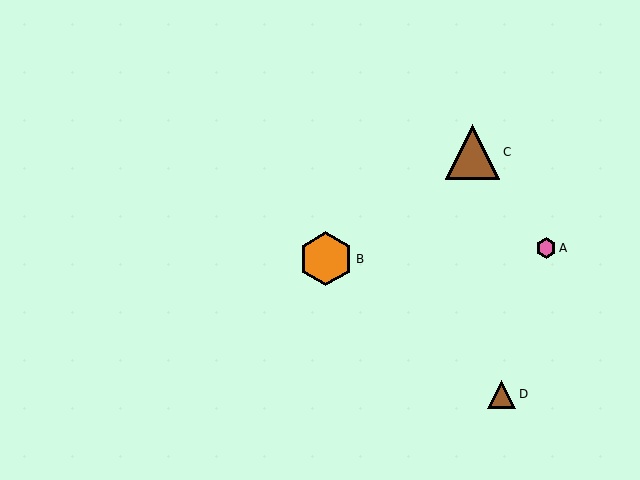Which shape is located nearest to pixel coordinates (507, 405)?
The brown triangle (labeled D) at (501, 394) is nearest to that location.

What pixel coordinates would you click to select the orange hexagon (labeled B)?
Click at (326, 259) to select the orange hexagon B.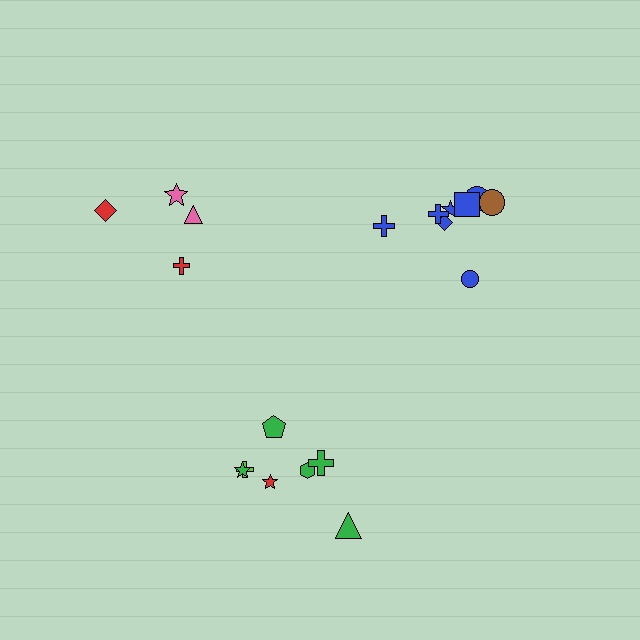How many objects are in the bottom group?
There are 7 objects.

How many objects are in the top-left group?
There are 4 objects.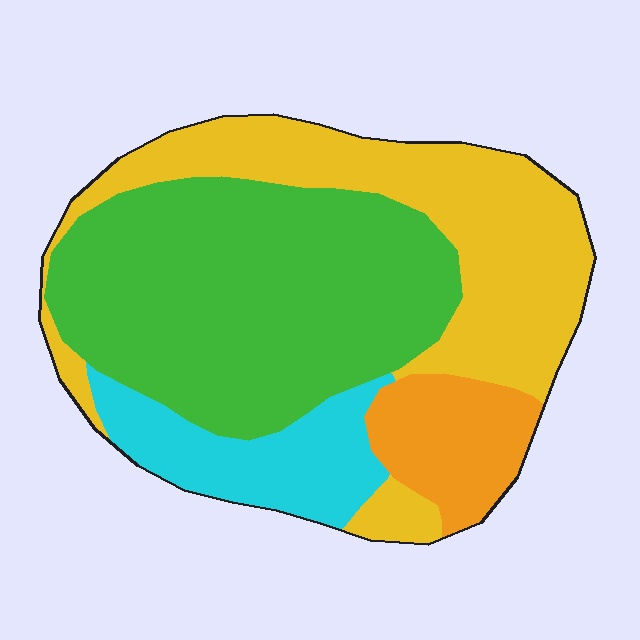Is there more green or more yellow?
Green.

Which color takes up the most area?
Green, at roughly 45%.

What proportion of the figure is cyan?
Cyan takes up less than a sixth of the figure.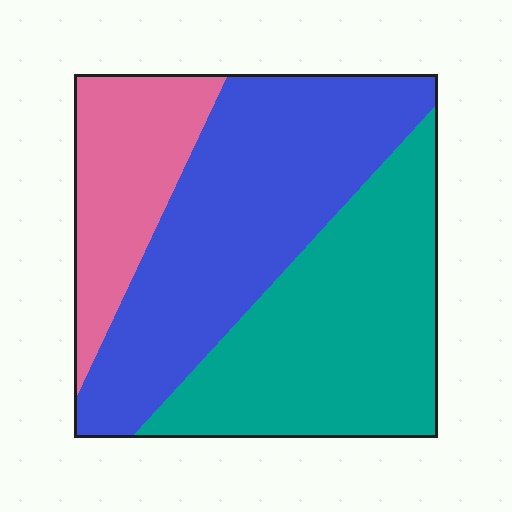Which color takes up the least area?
Pink, at roughly 20%.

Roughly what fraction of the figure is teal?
Teal covers roughly 40% of the figure.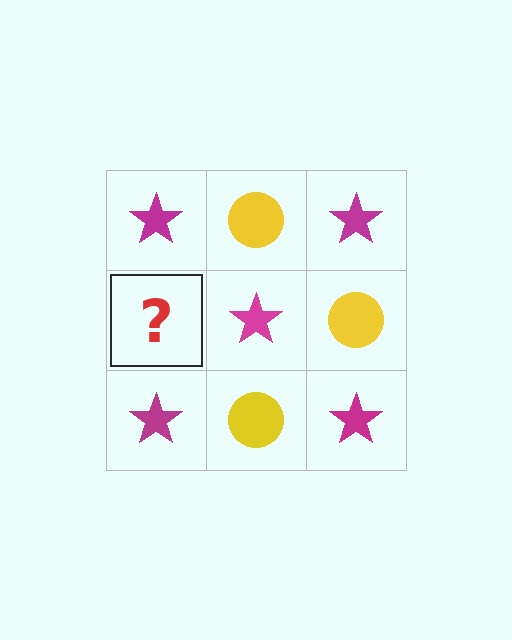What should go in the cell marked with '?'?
The missing cell should contain a yellow circle.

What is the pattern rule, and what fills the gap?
The rule is that it alternates magenta star and yellow circle in a checkerboard pattern. The gap should be filled with a yellow circle.